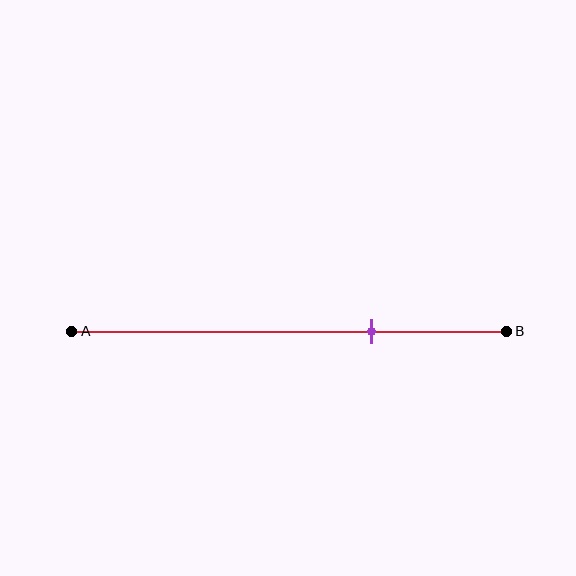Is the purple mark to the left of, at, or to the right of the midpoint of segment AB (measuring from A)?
The purple mark is to the right of the midpoint of segment AB.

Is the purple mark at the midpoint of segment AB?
No, the mark is at about 70% from A, not at the 50% midpoint.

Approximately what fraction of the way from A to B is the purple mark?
The purple mark is approximately 70% of the way from A to B.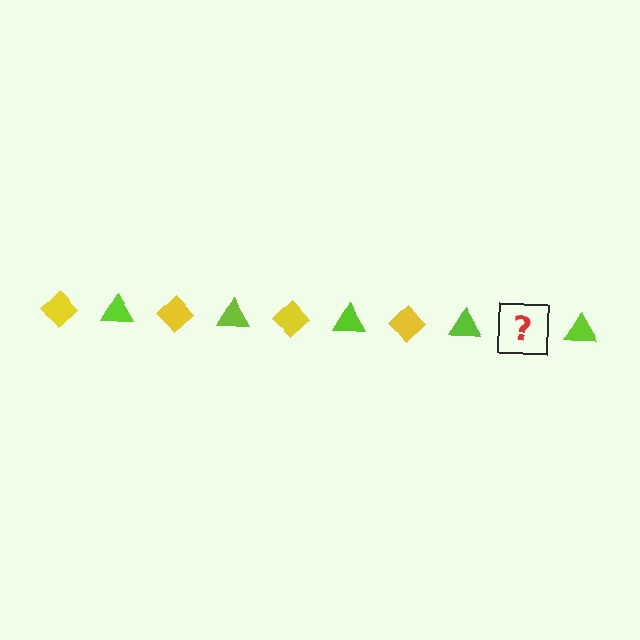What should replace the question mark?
The question mark should be replaced with a yellow diamond.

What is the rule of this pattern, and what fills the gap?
The rule is that the pattern alternates between yellow diamond and lime triangle. The gap should be filled with a yellow diamond.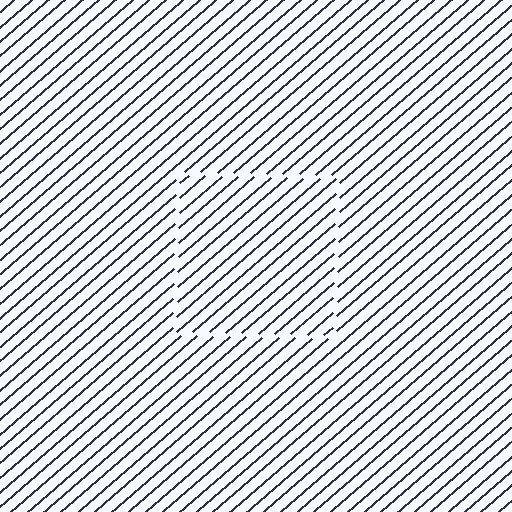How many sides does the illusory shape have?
4 sides — the line-ends trace a square.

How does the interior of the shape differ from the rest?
The interior of the shape contains the same grating, shifted by half a period — the contour is defined by the phase discontinuity where line-ends from the inner and outer gratings abut.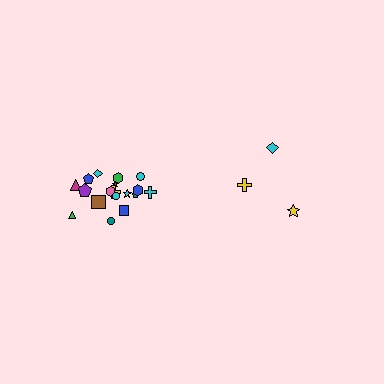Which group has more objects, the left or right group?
The left group.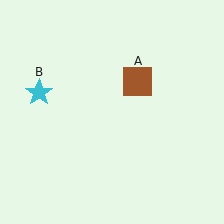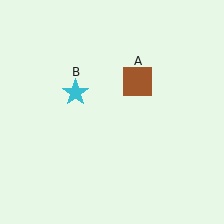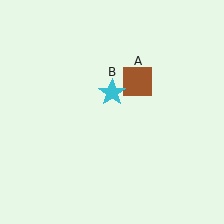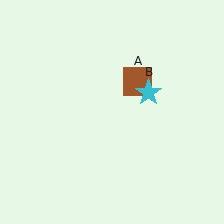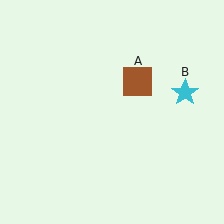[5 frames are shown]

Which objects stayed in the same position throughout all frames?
Brown square (object A) remained stationary.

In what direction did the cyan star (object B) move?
The cyan star (object B) moved right.